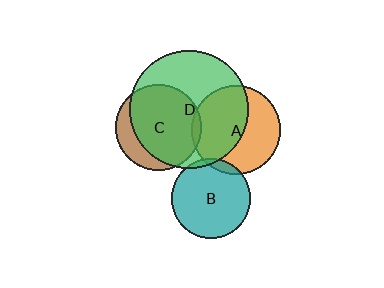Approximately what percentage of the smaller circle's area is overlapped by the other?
Approximately 5%.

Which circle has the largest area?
Circle D (green).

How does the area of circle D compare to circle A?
Approximately 1.8 times.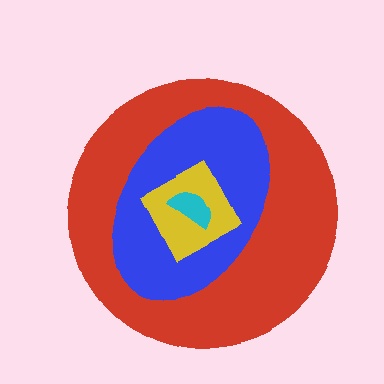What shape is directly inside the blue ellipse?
The yellow diamond.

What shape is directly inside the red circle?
The blue ellipse.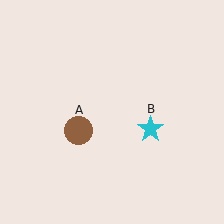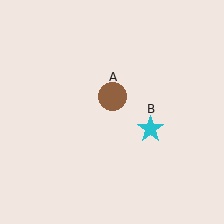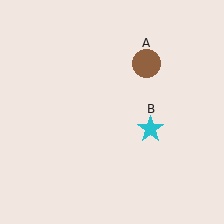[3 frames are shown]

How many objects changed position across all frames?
1 object changed position: brown circle (object A).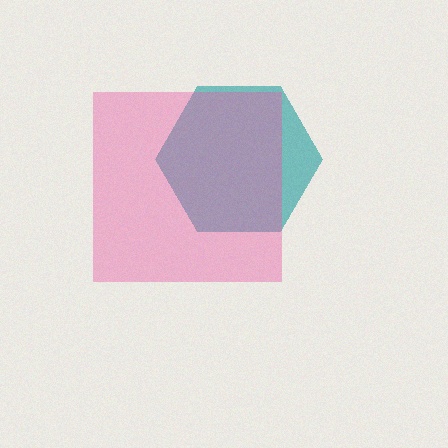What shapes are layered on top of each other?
The layered shapes are: a teal hexagon, a pink square.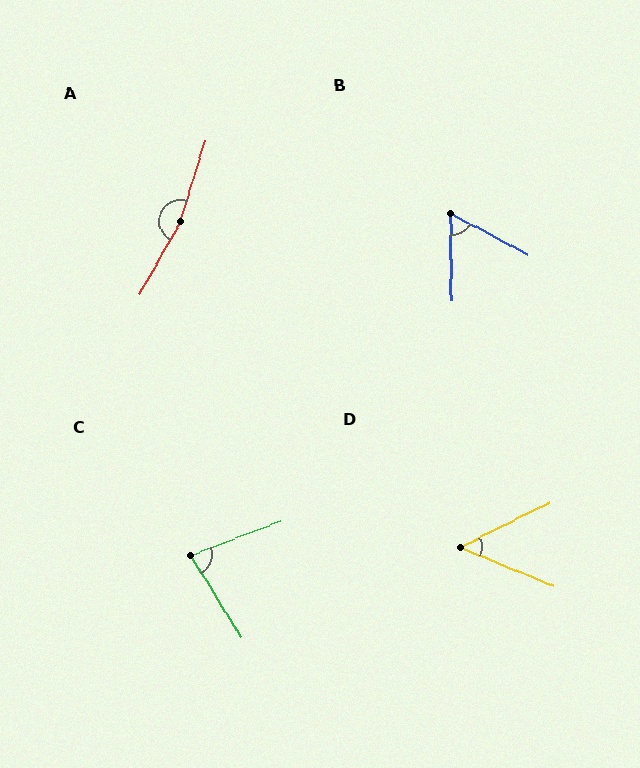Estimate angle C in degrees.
Approximately 78 degrees.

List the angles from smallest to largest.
D (49°), B (61°), C (78°), A (168°).